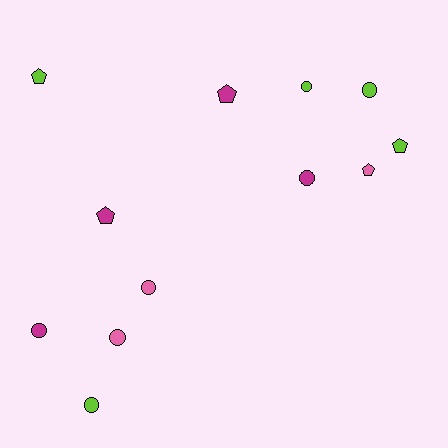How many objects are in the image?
There are 12 objects.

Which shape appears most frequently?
Circle, with 7 objects.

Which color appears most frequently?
Lime, with 5 objects.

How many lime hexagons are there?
There are no lime hexagons.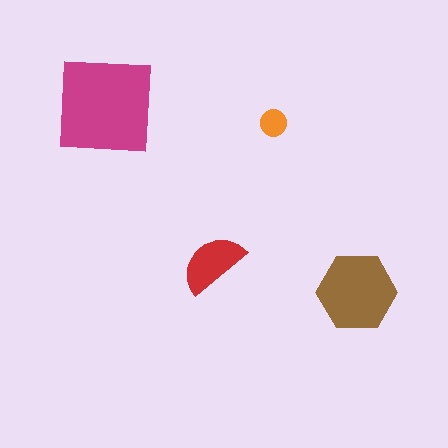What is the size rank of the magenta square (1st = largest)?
1st.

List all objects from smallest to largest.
The orange circle, the red semicircle, the brown hexagon, the magenta square.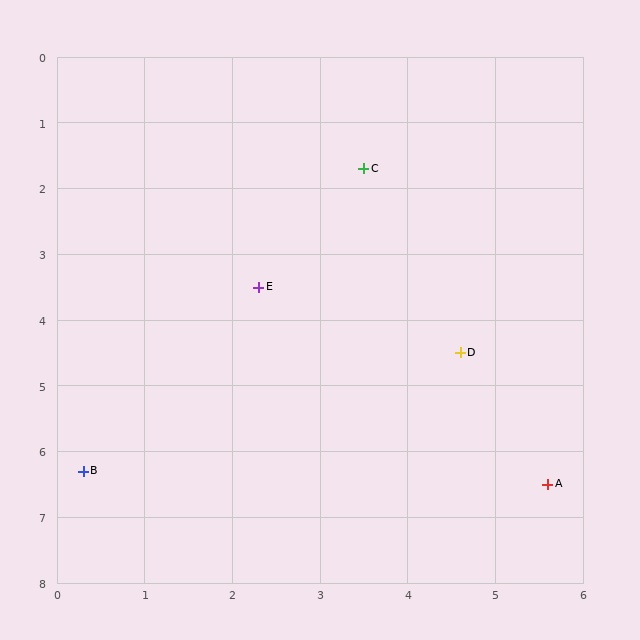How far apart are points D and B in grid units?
Points D and B are about 4.7 grid units apart.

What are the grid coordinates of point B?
Point B is at approximately (0.3, 6.3).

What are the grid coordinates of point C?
Point C is at approximately (3.5, 1.7).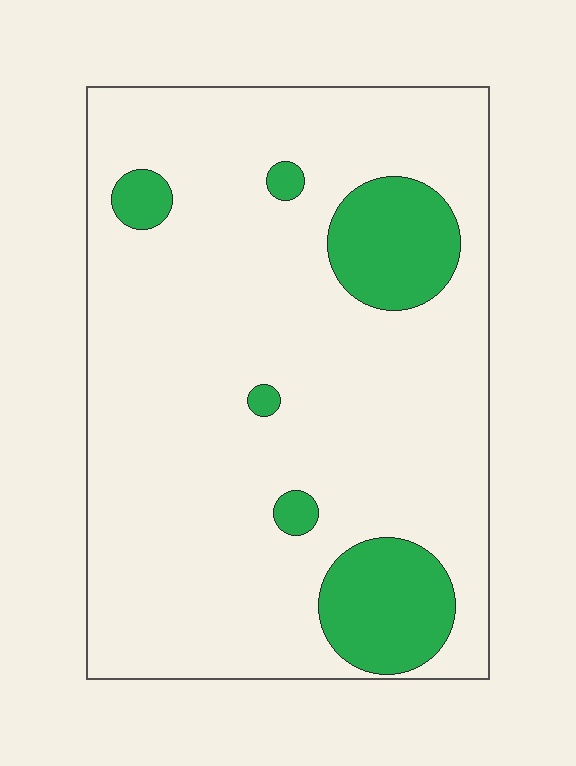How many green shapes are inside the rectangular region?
6.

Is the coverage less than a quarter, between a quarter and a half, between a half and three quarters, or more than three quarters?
Less than a quarter.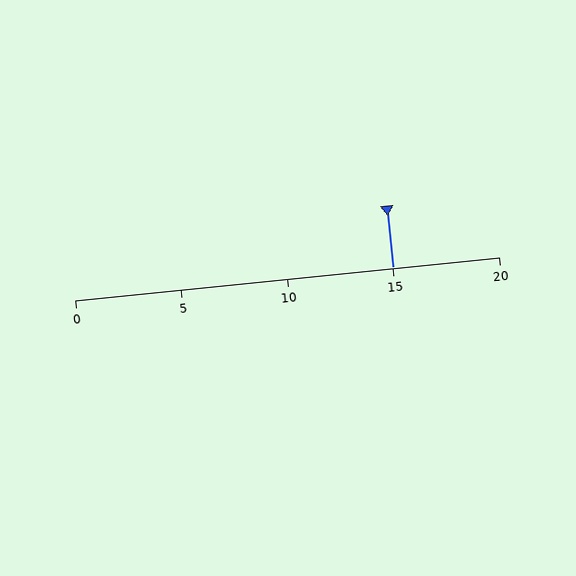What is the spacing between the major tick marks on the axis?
The major ticks are spaced 5 apart.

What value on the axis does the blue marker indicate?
The marker indicates approximately 15.